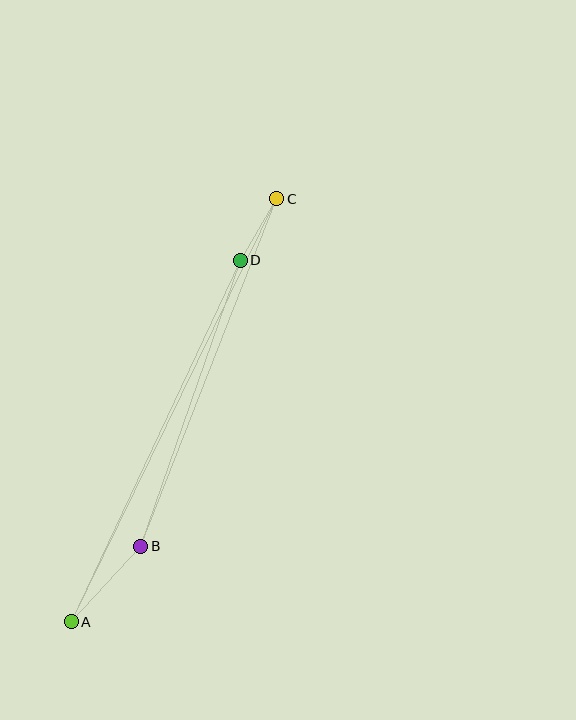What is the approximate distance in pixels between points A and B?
The distance between A and B is approximately 103 pixels.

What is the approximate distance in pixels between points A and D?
The distance between A and D is approximately 399 pixels.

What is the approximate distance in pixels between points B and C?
The distance between B and C is approximately 373 pixels.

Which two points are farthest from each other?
Points A and C are farthest from each other.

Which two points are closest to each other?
Points C and D are closest to each other.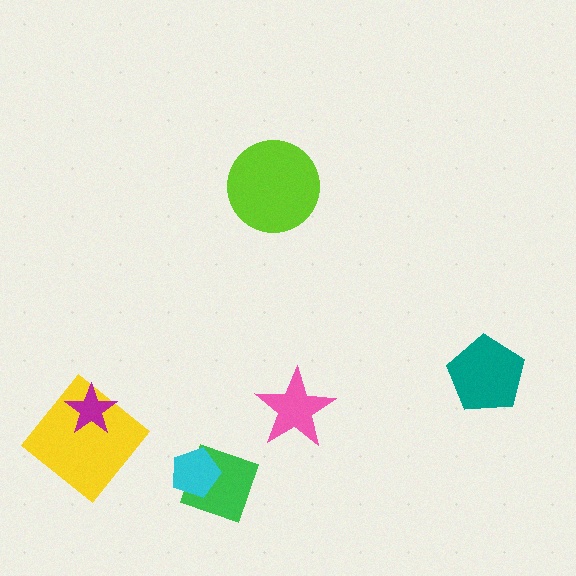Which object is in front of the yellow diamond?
The magenta star is in front of the yellow diamond.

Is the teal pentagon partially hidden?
No, no other shape covers it.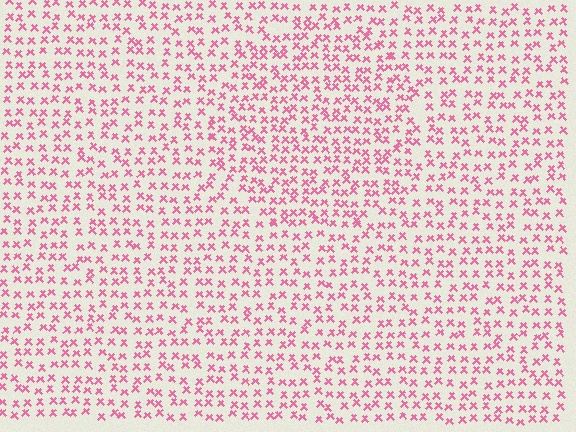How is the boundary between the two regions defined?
The boundary is defined by a change in element density (approximately 1.4x ratio). All elements are the same color, size, and shape.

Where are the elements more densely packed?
The elements are more densely packed inside the circle boundary.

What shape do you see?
I see a circle.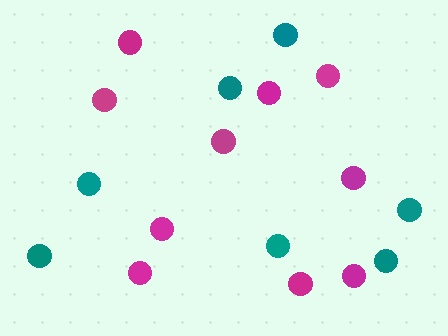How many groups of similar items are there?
There are 2 groups: one group of magenta circles (10) and one group of teal circles (7).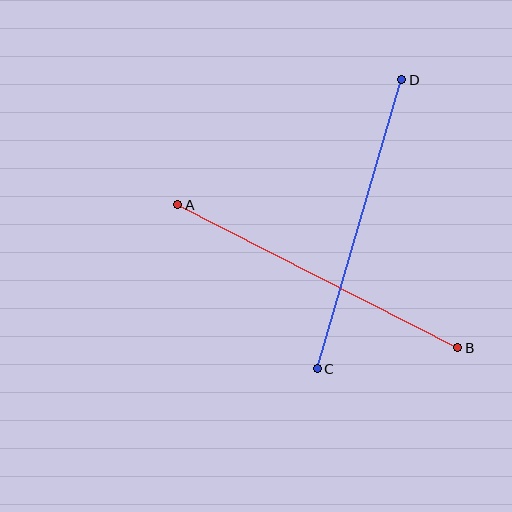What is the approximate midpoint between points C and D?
The midpoint is at approximately (359, 224) pixels.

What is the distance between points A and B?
The distance is approximately 314 pixels.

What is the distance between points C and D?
The distance is approximately 301 pixels.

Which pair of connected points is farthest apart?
Points A and B are farthest apart.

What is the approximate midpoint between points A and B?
The midpoint is at approximately (318, 276) pixels.